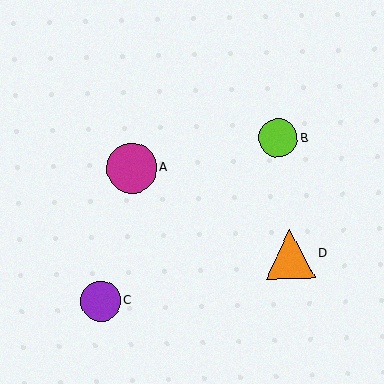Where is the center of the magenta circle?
The center of the magenta circle is at (131, 168).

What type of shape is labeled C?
Shape C is a purple circle.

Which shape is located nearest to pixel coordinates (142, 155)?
The magenta circle (labeled A) at (131, 168) is nearest to that location.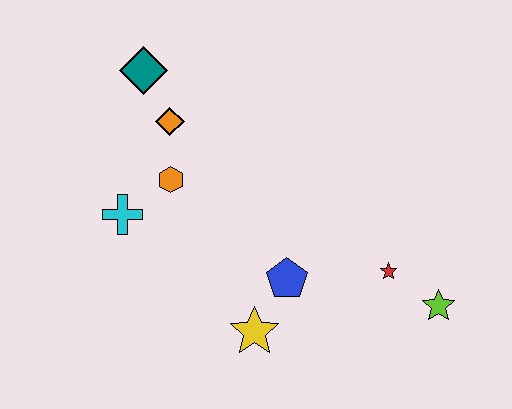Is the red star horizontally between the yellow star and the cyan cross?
No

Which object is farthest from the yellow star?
The teal diamond is farthest from the yellow star.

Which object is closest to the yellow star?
The blue pentagon is closest to the yellow star.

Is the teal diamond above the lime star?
Yes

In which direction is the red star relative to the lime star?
The red star is to the left of the lime star.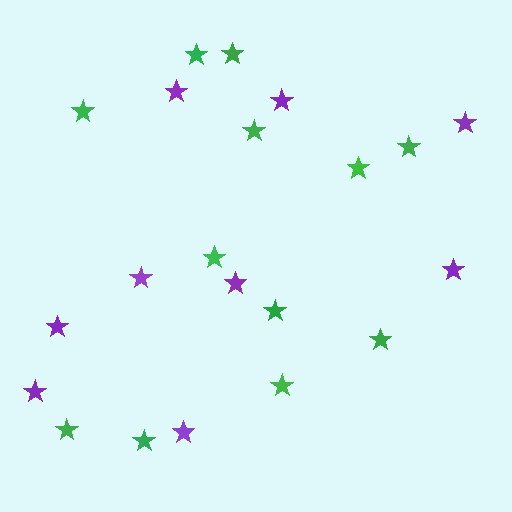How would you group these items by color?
There are 2 groups: one group of purple stars (9) and one group of green stars (12).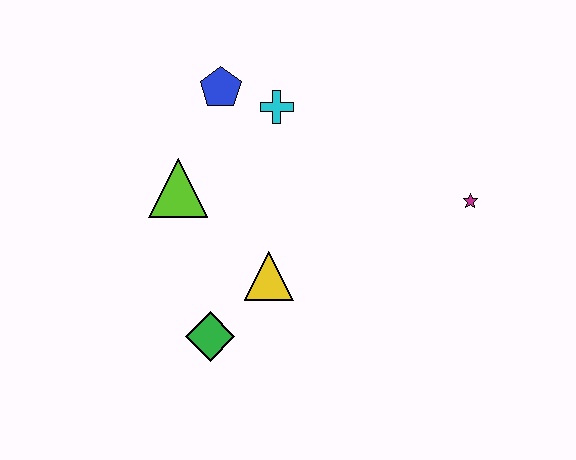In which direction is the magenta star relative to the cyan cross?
The magenta star is to the right of the cyan cross.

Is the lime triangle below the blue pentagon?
Yes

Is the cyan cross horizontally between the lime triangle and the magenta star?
Yes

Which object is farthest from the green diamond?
The magenta star is farthest from the green diamond.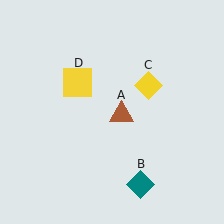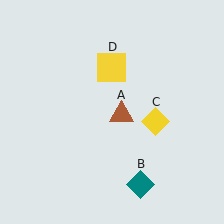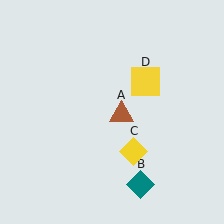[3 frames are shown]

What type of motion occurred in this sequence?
The yellow diamond (object C), yellow square (object D) rotated clockwise around the center of the scene.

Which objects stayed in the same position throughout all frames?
Brown triangle (object A) and teal diamond (object B) remained stationary.